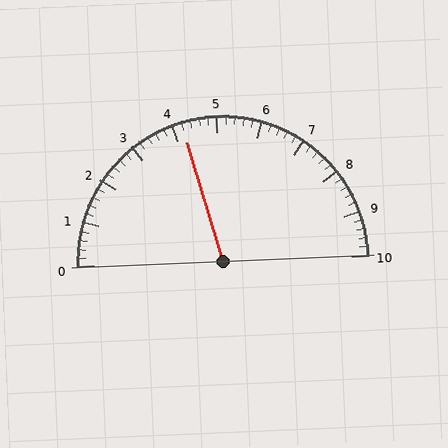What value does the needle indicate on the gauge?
The needle indicates approximately 4.2.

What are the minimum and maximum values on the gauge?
The gauge ranges from 0 to 10.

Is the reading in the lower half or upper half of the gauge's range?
The reading is in the lower half of the range (0 to 10).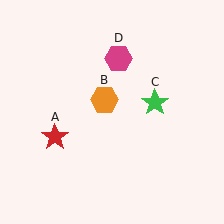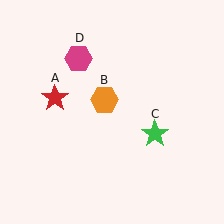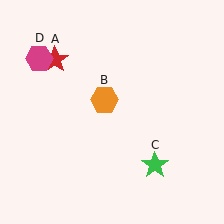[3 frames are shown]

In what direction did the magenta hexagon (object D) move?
The magenta hexagon (object D) moved left.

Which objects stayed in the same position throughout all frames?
Orange hexagon (object B) remained stationary.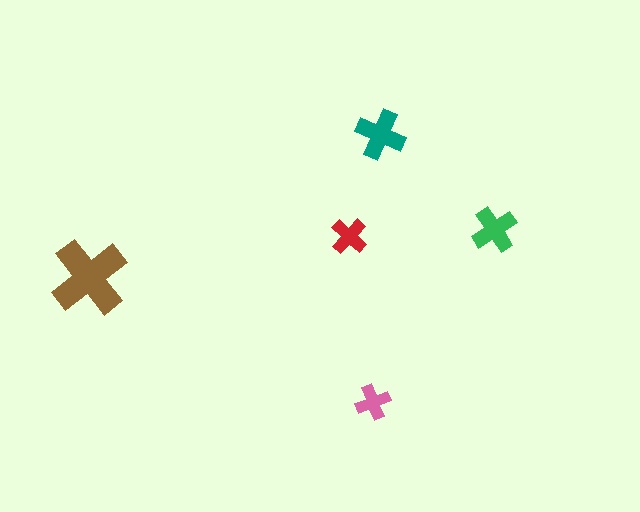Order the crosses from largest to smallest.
the brown one, the teal one, the green one, the red one, the pink one.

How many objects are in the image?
There are 5 objects in the image.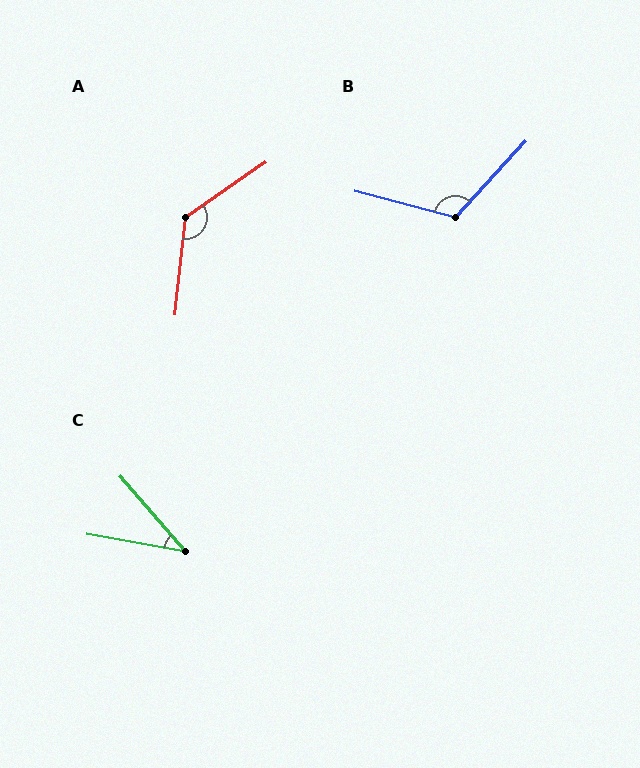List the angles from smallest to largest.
C (39°), B (117°), A (131°).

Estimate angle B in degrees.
Approximately 117 degrees.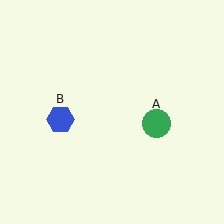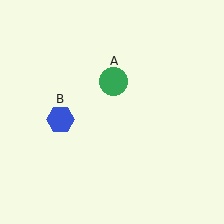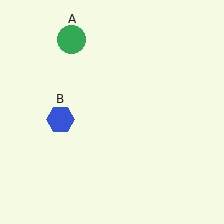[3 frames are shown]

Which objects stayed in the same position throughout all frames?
Blue hexagon (object B) remained stationary.